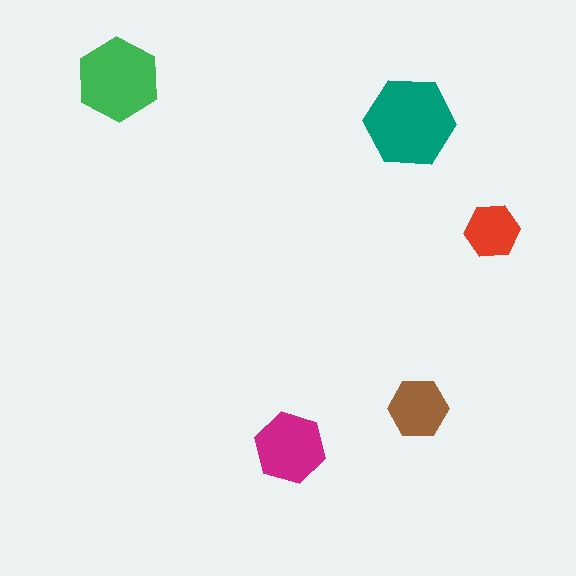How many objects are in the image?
There are 5 objects in the image.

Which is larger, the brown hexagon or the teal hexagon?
The teal one.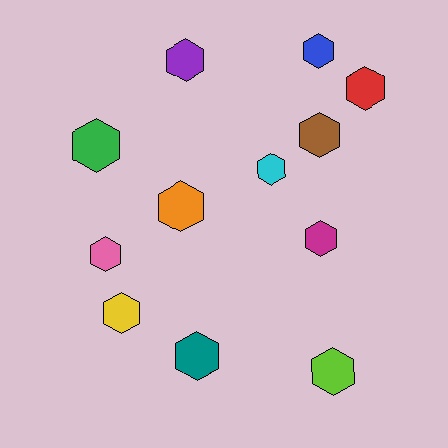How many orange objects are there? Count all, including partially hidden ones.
There is 1 orange object.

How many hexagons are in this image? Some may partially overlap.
There are 12 hexagons.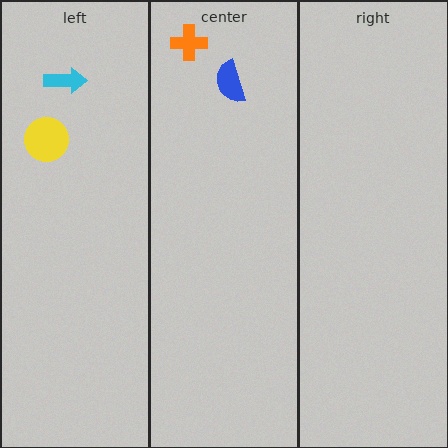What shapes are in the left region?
The yellow circle, the cyan arrow.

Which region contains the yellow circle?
The left region.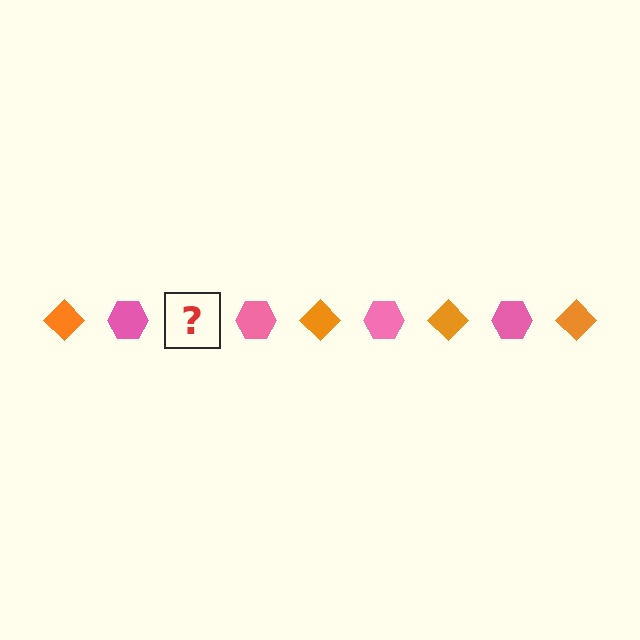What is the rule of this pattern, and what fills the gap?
The rule is that the pattern alternates between orange diamond and pink hexagon. The gap should be filled with an orange diamond.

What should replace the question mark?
The question mark should be replaced with an orange diamond.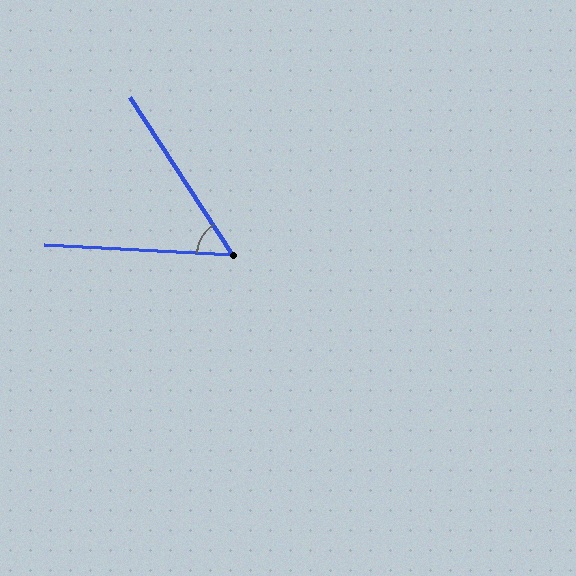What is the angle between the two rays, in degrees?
Approximately 54 degrees.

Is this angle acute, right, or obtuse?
It is acute.